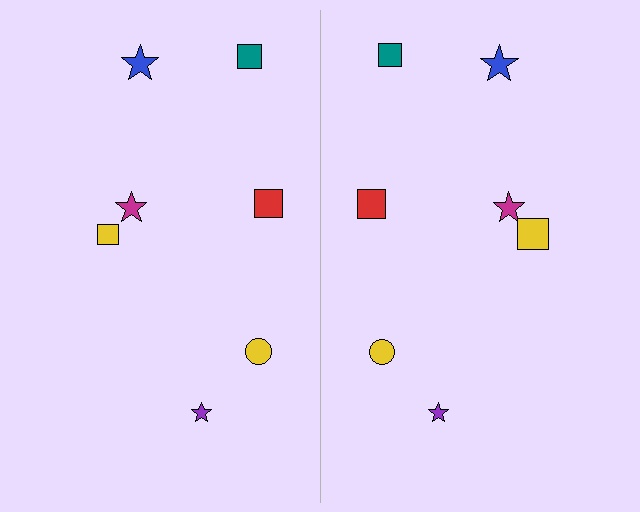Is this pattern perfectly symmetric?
No, the pattern is not perfectly symmetric. The yellow square on the right side has a different size than its mirror counterpart.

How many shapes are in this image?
There are 14 shapes in this image.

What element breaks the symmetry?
The yellow square on the right side has a different size than its mirror counterpart.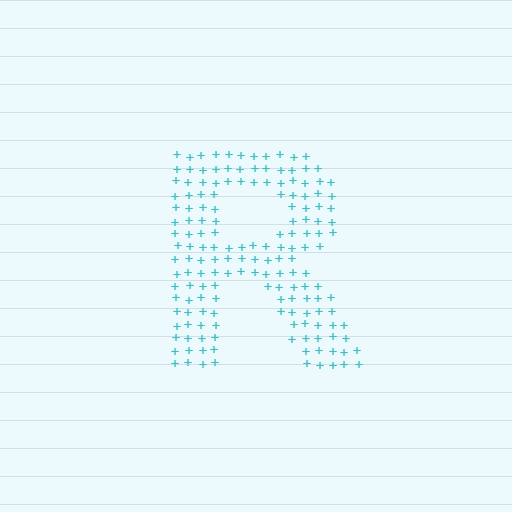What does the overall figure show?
The overall figure shows the letter R.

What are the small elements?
The small elements are plus signs.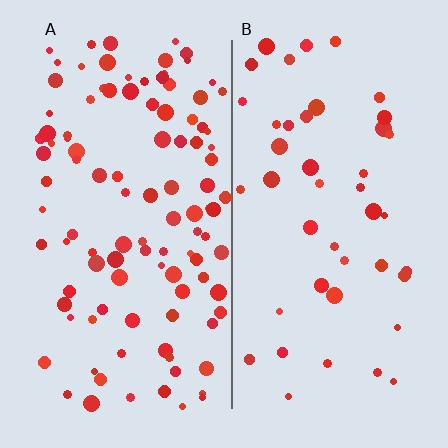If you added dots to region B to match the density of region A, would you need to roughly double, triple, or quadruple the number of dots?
Approximately double.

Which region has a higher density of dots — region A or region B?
A (the left).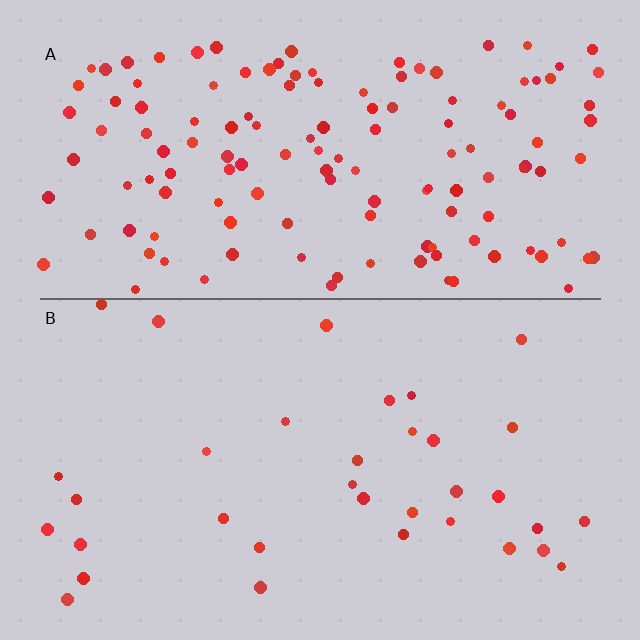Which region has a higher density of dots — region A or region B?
A (the top).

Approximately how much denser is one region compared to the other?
Approximately 4.0× — region A over region B.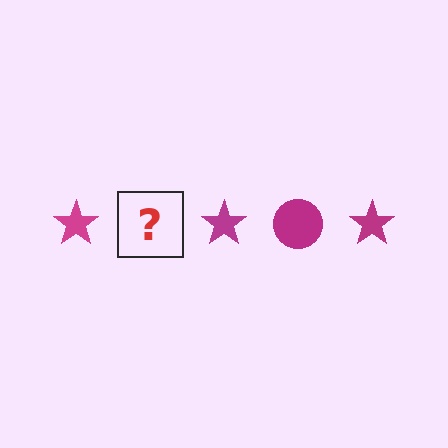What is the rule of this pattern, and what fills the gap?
The rule is that the pattern cycles through star, circle shapes in magenta. The gap should be filled with a magenta circle.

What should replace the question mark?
The question mark should be replaced with a magenta circle.